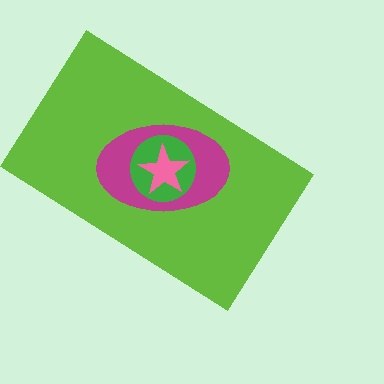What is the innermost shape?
The pink star.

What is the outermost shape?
The lime rectangle.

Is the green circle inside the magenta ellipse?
Yes.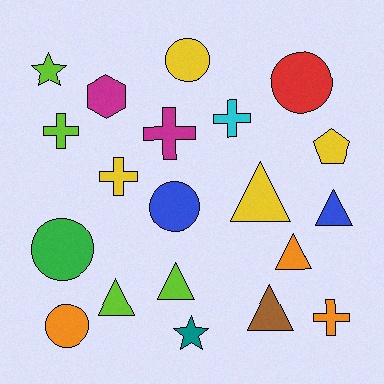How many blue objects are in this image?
There are 2 blue objects.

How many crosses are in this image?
There are 5 crosses.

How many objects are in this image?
There are 20 objects.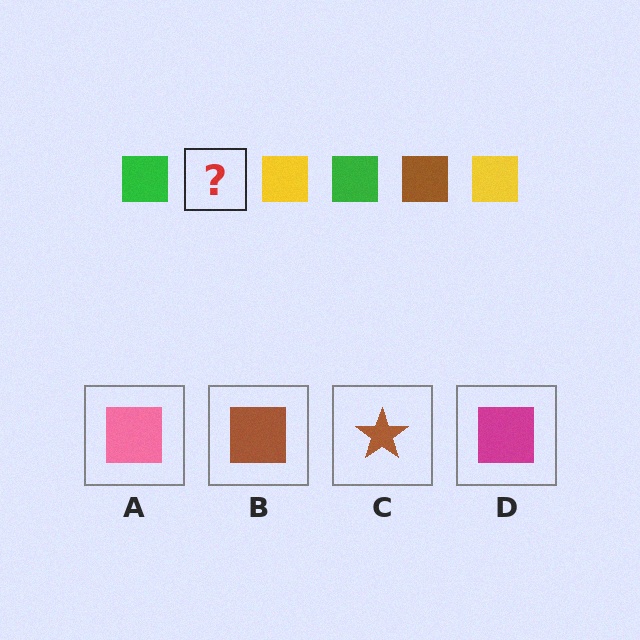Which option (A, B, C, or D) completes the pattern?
B.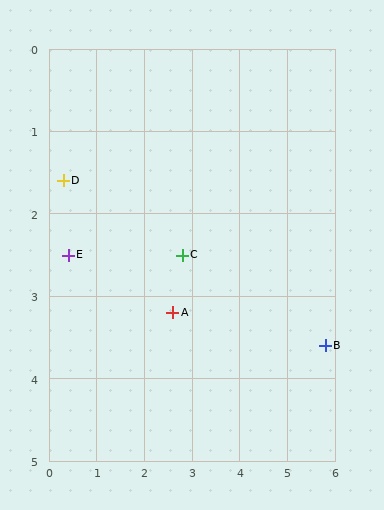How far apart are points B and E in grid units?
Points B and E are about 5.5 grid units apart.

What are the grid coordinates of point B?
Point B is at approximately (5.8, 3.6).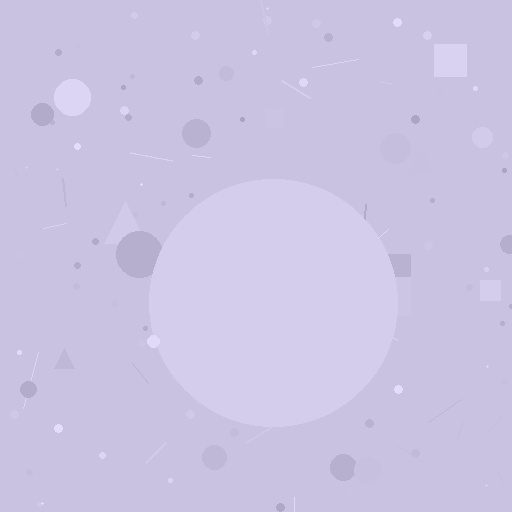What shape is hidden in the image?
A circle is hidden in the image.